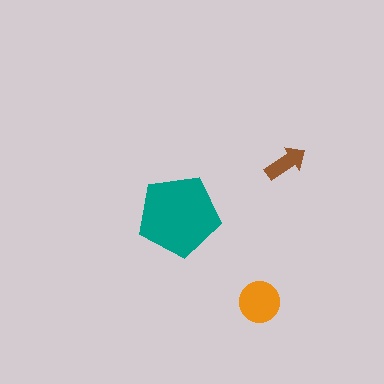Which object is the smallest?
The brown arrow.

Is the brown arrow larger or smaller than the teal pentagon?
Smaller.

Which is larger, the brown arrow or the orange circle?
The orange circle.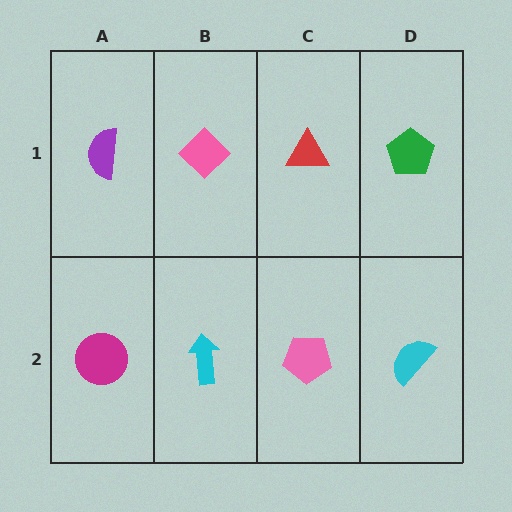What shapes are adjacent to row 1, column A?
A magenta circle (row 2, column A), a pink diamond (row 1, column B).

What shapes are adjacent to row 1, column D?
A cyan semicircle (row 2, column D), a red triangle (row 1, column C).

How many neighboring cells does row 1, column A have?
2.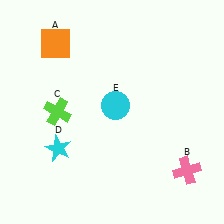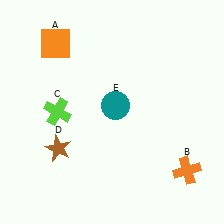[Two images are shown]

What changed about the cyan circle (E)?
In Image 1, E is cyan. In Image 2, it changed to teal.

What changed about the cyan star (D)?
In Image 1, D is cyan. In Image 2, it changed to brown.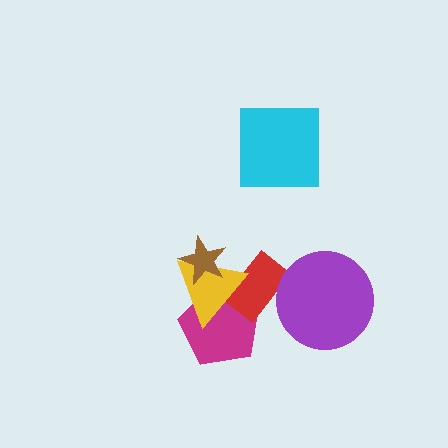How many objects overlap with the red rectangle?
3 objects overlap with the red rectangle.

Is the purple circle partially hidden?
No, no other shape covers it.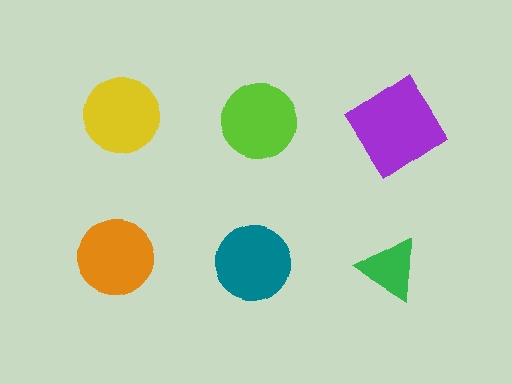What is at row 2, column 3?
A green triangle.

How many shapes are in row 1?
3 shapes.